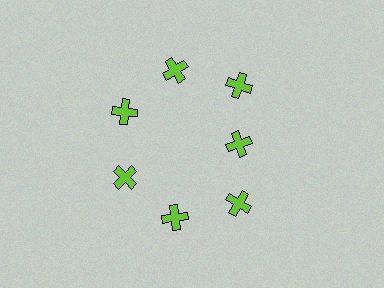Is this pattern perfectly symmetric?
No. The 7 lime crosses are arranged in a ring, but one element near the 3 o'clock position is pulled inward toward the center, breaking the 7-fold rotational symmetry.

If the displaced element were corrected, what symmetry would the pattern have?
It would have 7-fold rotational symmetry — the pattern would map onto itself every 51 degrees.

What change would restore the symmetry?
The symmetry would be restored by moving it outward, back onto the ring so that all 7 crosses sit at equal angles and equal distance from the center.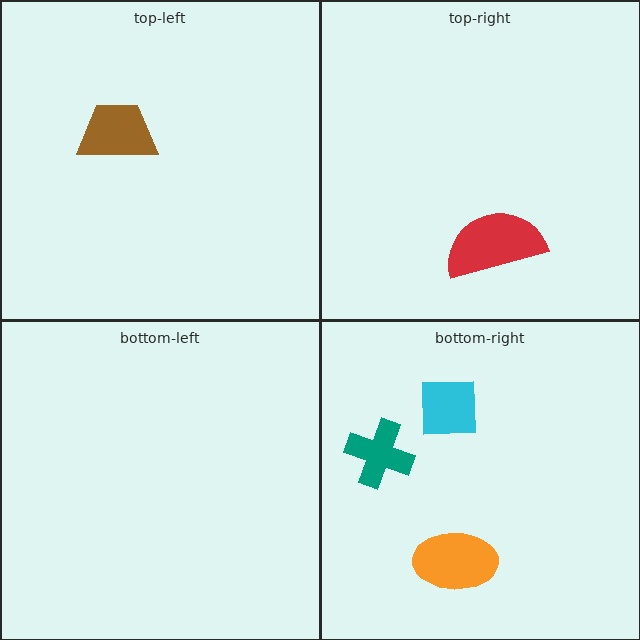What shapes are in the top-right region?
The red semicircle.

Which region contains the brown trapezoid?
The top-left region.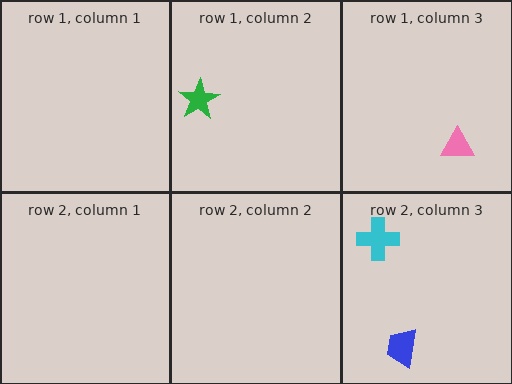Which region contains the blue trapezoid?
The row 2, column 3 region.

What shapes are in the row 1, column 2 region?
The green star.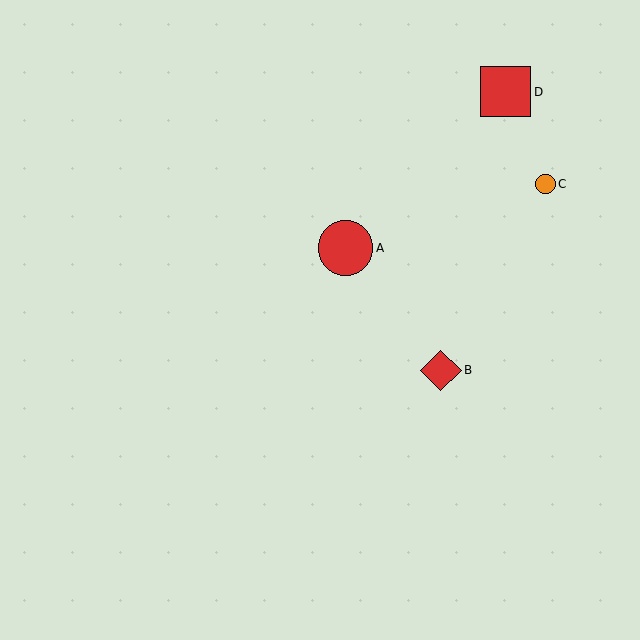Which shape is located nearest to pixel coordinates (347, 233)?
The red circle (labeled A) at (345, 248) is nearest to that location.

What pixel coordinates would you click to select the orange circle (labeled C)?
Click at (546, 184) to select the orange circle C.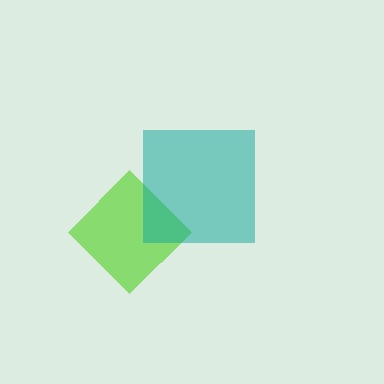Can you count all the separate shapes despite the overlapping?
Yes, there are 2 separate shapes.